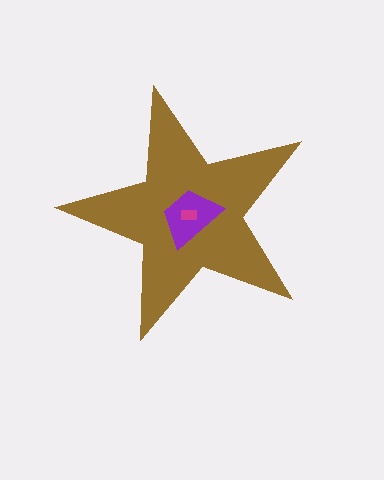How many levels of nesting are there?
3.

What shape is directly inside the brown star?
The purple trapezoid.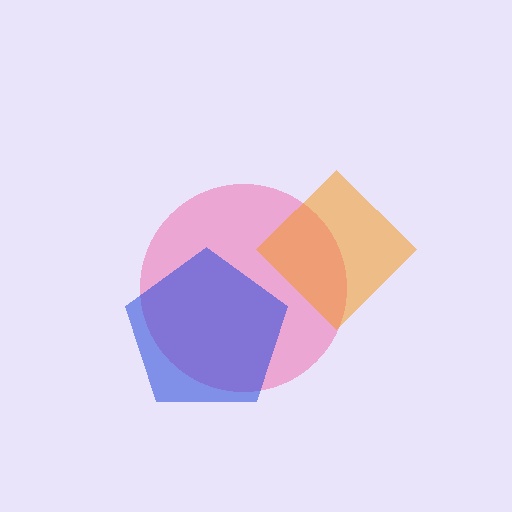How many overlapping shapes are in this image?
There are 3 overlapping shapes in the image.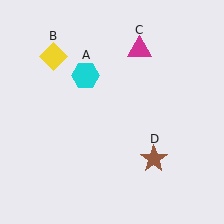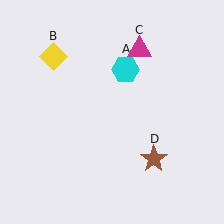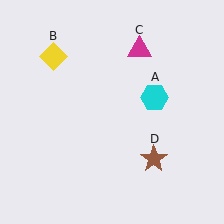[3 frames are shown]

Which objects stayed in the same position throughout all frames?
Yellow diamond (object B) and magenta triangle (object C) and brown star (object D) remained stationary.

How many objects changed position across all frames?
1 object changed position: cyan hexagon (object A).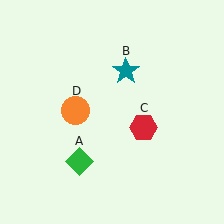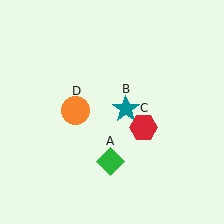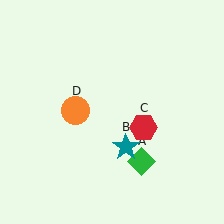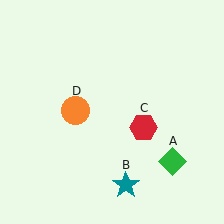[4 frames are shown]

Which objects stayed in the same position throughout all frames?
Red hexagon (object C) and orange circle (object D) remained stationary.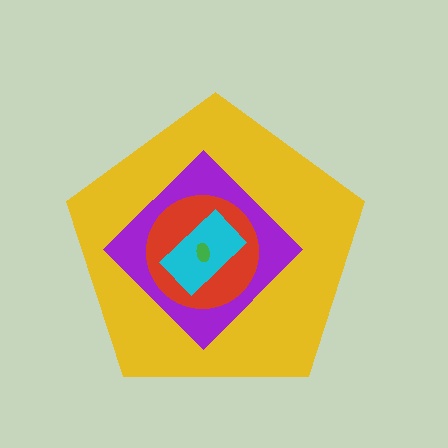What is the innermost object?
The green ellipse.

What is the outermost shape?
The yellow pentagon.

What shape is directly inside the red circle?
The cyan rectangle.